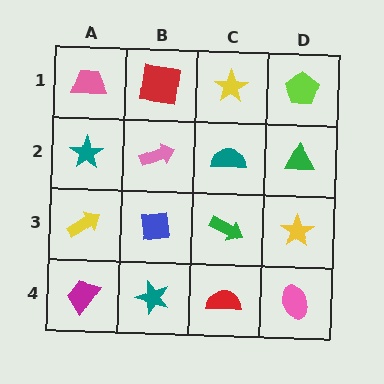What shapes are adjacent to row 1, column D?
A green triangle (row 2, column D), a yellow star (row 1, column C).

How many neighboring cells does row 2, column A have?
3.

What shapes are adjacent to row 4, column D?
A yellow star (row 3, column D), a red semicircle (row 4, column C).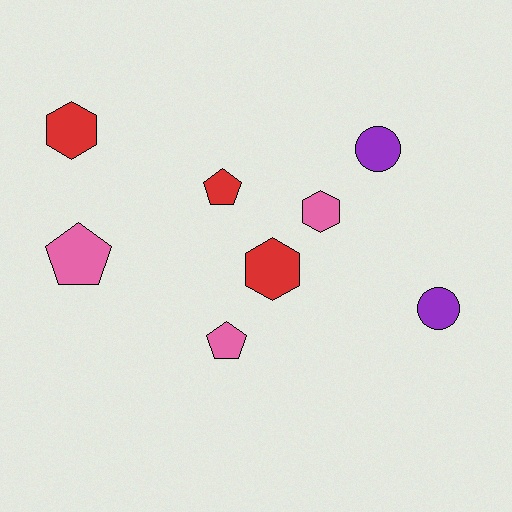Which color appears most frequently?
Red, with 3 objects.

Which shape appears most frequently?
Pentagon, with 3 objects.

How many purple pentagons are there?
There are no purple pentagons.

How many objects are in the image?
There are 8 objects.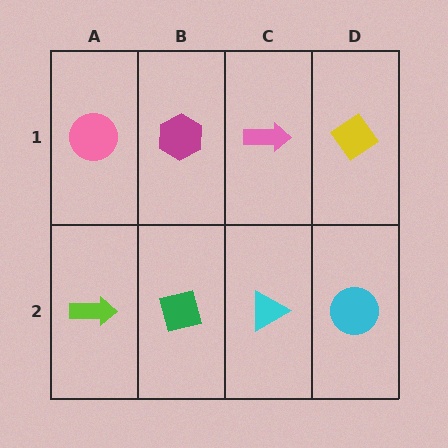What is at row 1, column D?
A yellow diamond.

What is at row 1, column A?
A pink circle.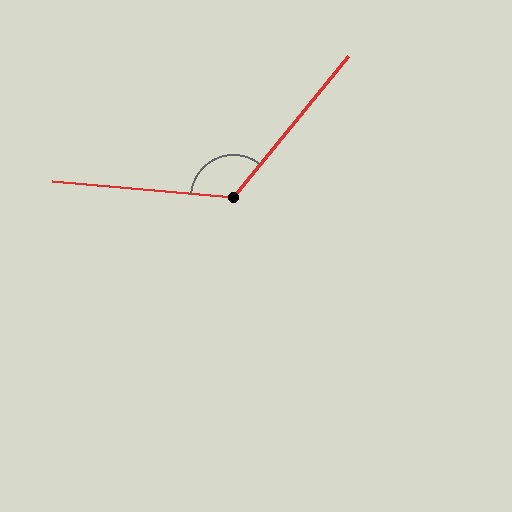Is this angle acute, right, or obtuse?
It is obtuse.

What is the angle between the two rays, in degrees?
Approximately 124 degrees.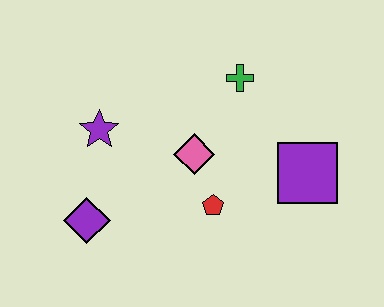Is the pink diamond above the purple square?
Yes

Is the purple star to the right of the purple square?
No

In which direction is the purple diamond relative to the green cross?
The purple diamond is to the left of the green cross.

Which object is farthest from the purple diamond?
The purple square is farthest from the purple diamond.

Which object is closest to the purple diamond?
The purple star is closest to the purple diamond.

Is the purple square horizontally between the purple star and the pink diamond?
No